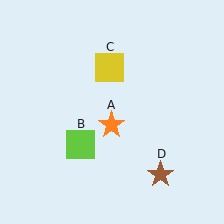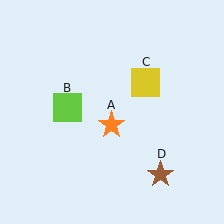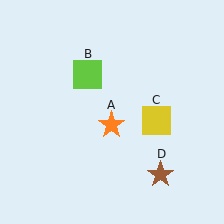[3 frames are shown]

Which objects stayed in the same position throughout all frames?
Orange star (object A) and brown star (object D) remained stationary.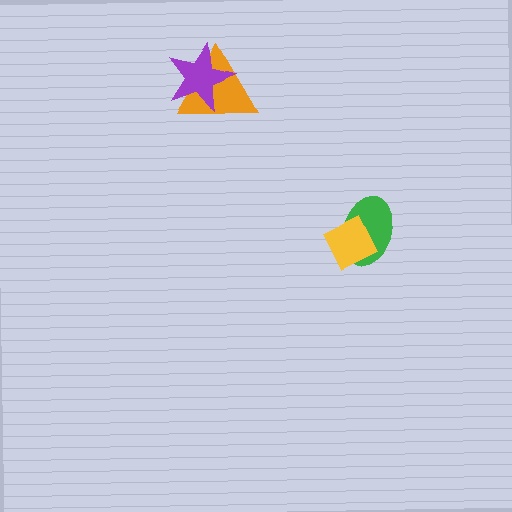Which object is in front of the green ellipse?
The yellow diamond is in front of the green ellipse.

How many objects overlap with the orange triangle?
1 object overlaps with the orange triangle.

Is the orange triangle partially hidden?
Yes, it is partially covered by another shape.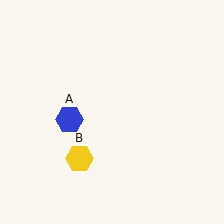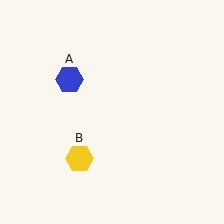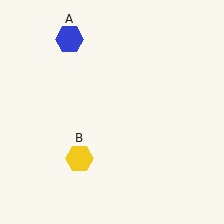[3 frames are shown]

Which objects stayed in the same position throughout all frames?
Yellow hexagon (object B) remained stationary.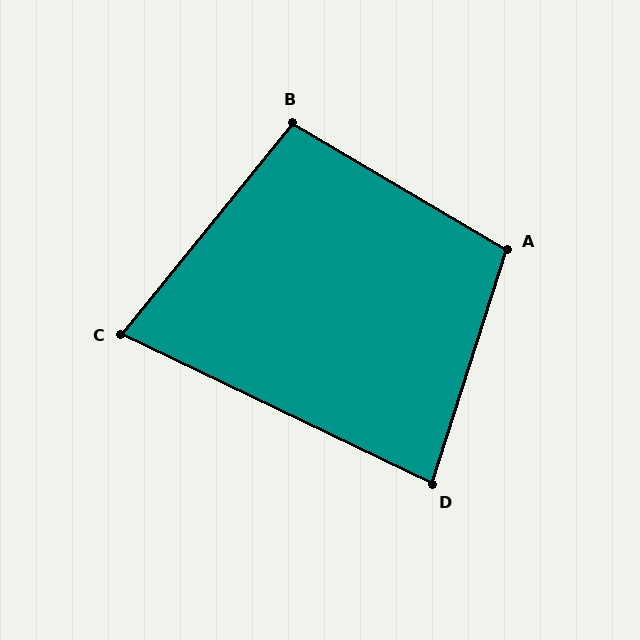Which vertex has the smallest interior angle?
C, at approximately 77 degrees.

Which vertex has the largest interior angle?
A, at approximately 103 degrees.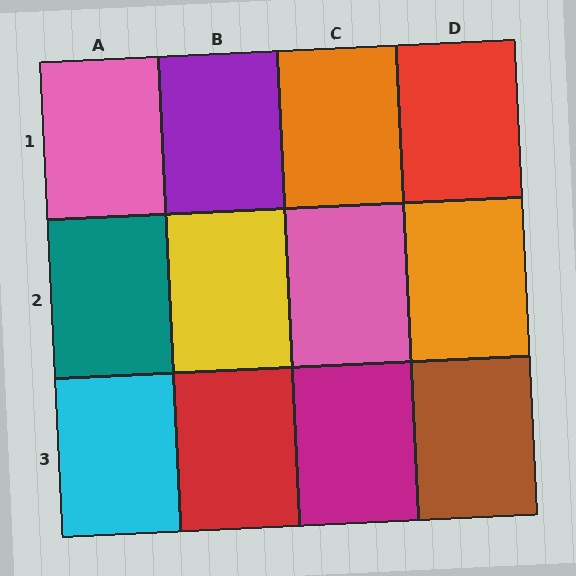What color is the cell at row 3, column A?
Cyan.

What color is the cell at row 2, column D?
Orange.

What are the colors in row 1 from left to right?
Pink, purple, orange, red.